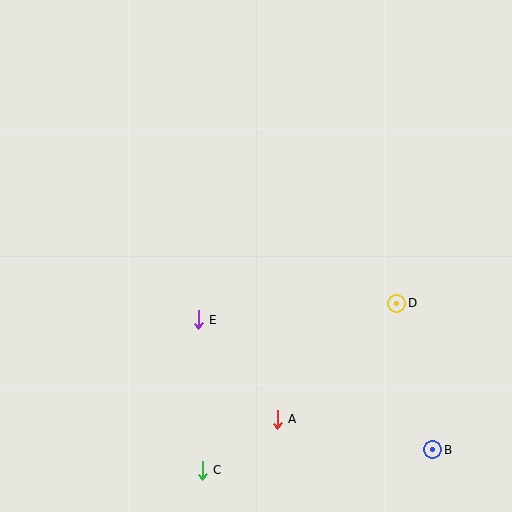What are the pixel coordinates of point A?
Point A is at (277, 419).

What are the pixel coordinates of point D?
Point D is at (397, 304).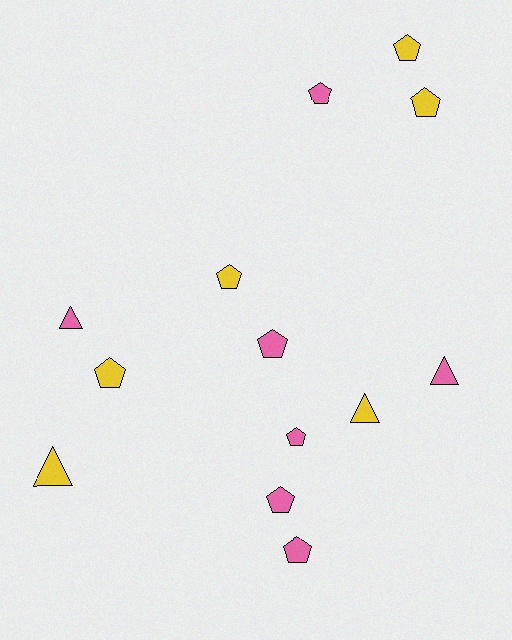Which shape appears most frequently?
Pentagon, with 9 objects.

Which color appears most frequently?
Pink, with 7 objects.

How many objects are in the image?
There are 13 objects.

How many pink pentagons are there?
There are 5 pink pentagons.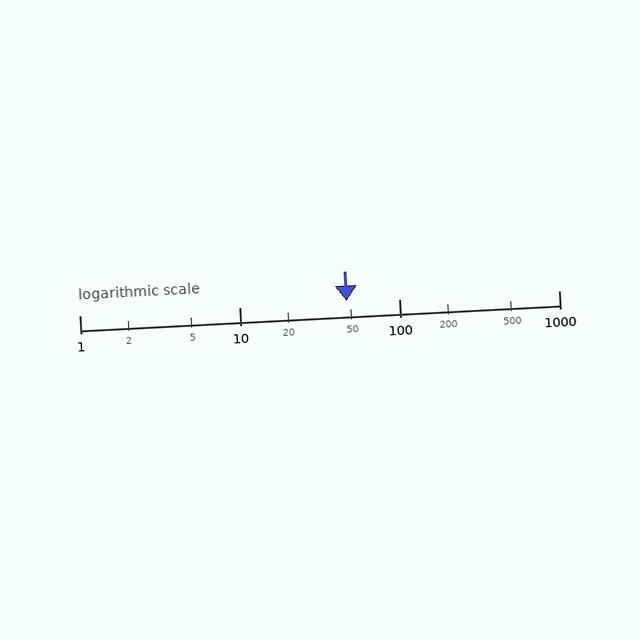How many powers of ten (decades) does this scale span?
The scale spans 3 decades, from 1 to 1000.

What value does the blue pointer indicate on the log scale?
The pointer indicates approximately 47.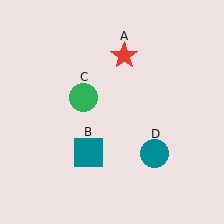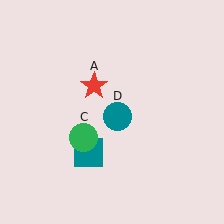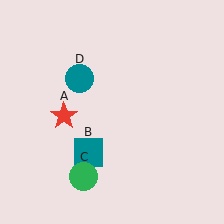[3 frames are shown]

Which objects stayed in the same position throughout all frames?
Teal square (object B) remained stationary.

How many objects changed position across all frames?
3 objects changed position: red star (object A), green circle (object C), teal circle (object D).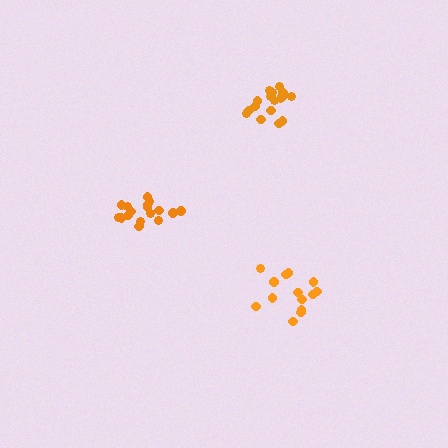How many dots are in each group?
Group 1: 17 dots, Group 2: 14 dots, Group 3: 17 dots (48 total).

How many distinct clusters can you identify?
There are 3 distinct clusters.